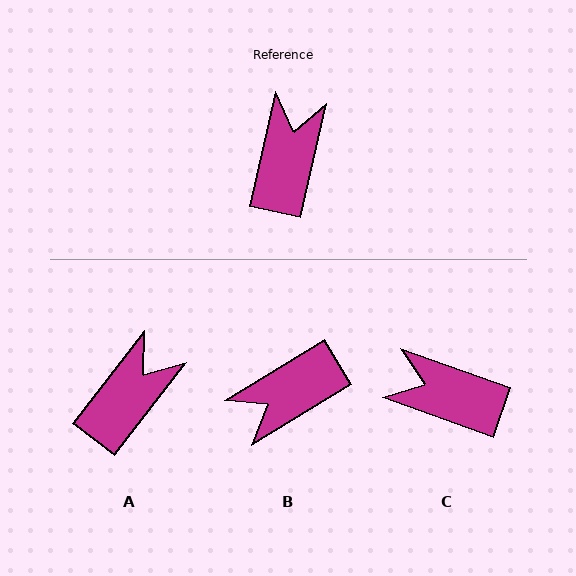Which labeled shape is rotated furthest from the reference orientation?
B, about 134 degrees away.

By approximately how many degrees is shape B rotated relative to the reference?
Approximately 134 degrees counter-clockwise.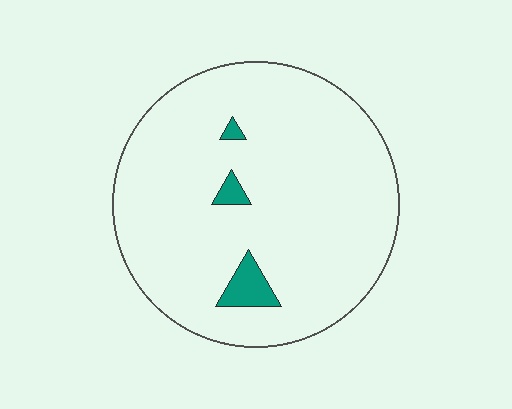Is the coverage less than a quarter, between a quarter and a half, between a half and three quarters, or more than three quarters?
Less than a quarter.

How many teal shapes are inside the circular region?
3.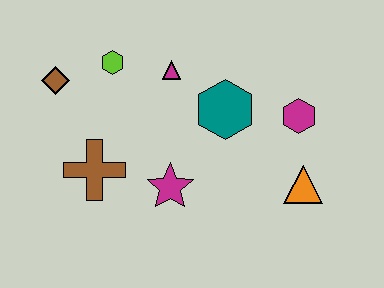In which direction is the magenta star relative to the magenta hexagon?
The magenta star is to the left of the magenta hexagon.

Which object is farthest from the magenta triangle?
The orange triangle is farthest from the magenta triangle.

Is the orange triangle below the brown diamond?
Yes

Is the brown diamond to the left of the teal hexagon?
Yes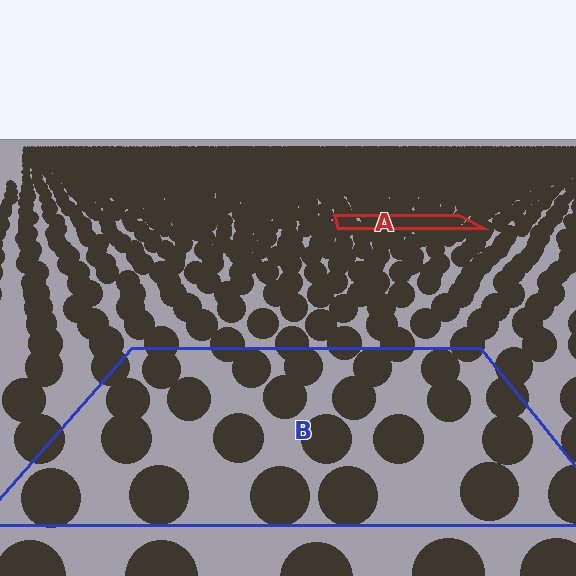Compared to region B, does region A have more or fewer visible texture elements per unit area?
Region A has more texture elements per unit area — they are packed more densely because it is farther away.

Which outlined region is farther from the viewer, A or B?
Region A is farther from the viewer — the texture elements inside it appear smaller and more densely packed.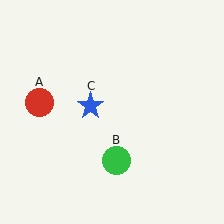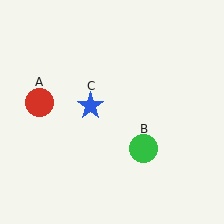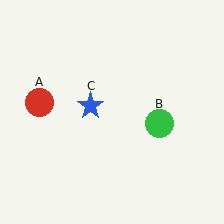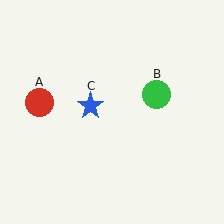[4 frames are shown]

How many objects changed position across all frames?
1 object changed position: green circle (object B).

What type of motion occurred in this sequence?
The green circle (object B) rotated counterclockwise around the center of the scene.